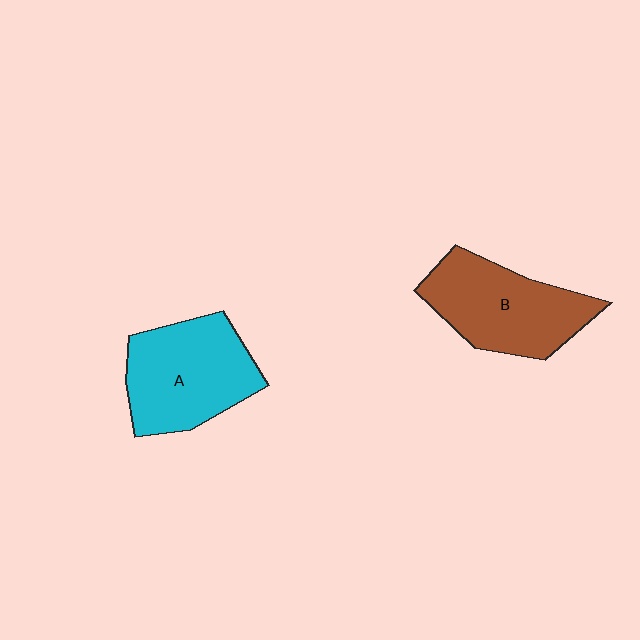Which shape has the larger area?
Shape A (cyan).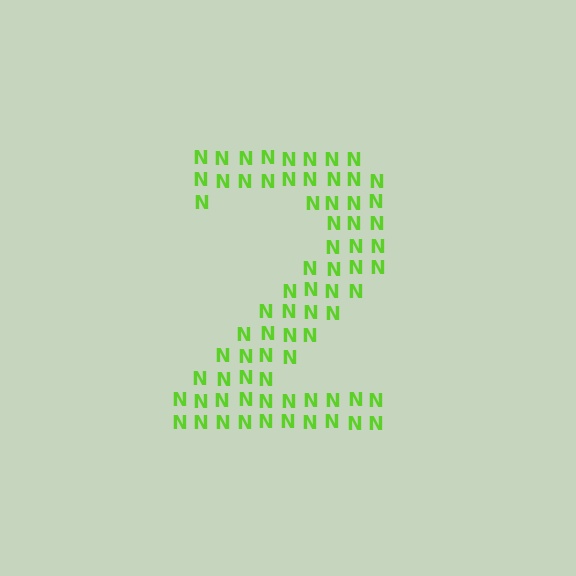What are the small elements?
The small elements are letter N's.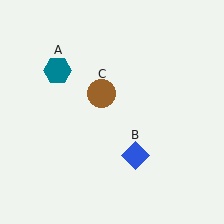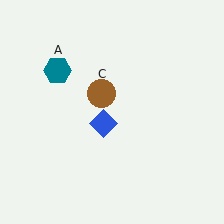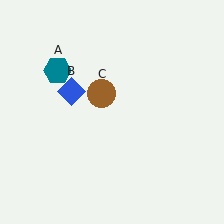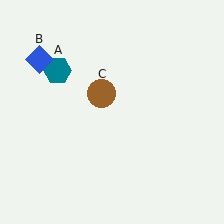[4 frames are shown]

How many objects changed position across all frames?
1 object changed position: blue diamond (object B).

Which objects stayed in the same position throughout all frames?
Teal hexagon (object A) and brown circle (object C) remained stationary.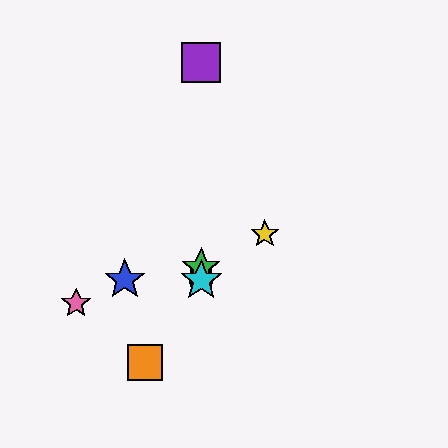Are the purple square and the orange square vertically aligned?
No, the purple square is at x≈201 and the orange square is at x≈145.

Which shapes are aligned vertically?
The red square, the green star, the purple square, the cyan star are aligned vertically.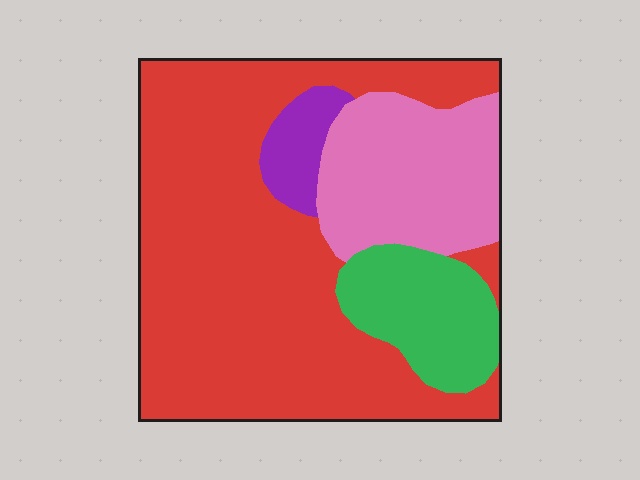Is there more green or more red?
Red.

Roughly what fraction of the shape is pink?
Pink takes up about one fifth (1/5) of the shape.